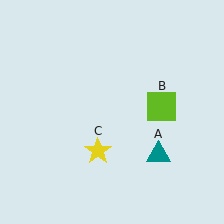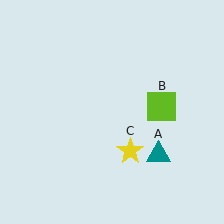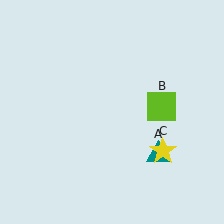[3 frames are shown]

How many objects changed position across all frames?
1 object changed position: yellow star (object C).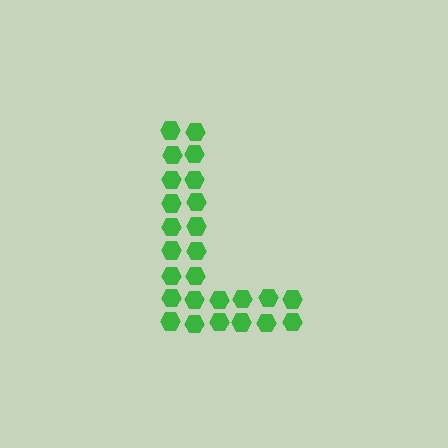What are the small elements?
The small elements are hexagons.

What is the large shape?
The large shape is the letter L.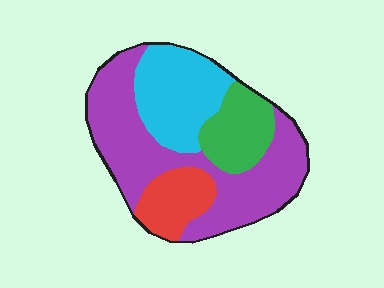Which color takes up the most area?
Purple, at roughly 50%.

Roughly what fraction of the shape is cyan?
Cyan takes up about one quarter (1/4) of the shape.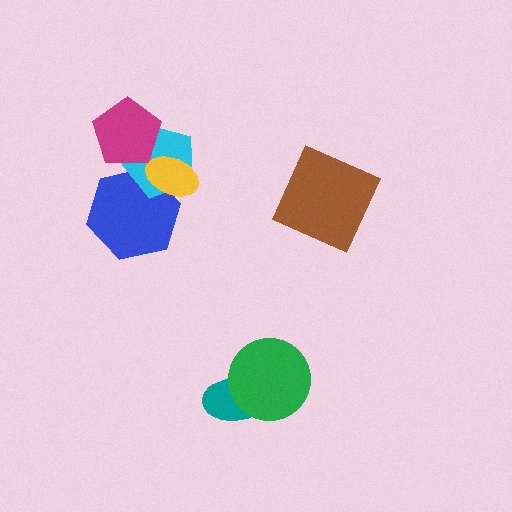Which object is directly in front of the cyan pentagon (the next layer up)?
The yellow ellipse is directly in front of the cyan pentagon.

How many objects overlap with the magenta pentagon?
1 object overlaps with the magenta pentagon.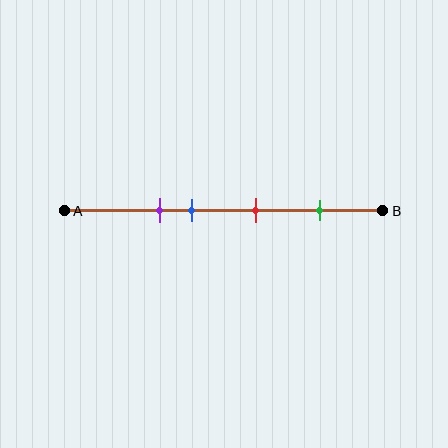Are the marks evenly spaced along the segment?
No, the marks are not evenly spaced.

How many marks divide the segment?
There are 4 marks dividing the segment.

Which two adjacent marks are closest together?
The purple and blue marks are the closest adjacent pair.